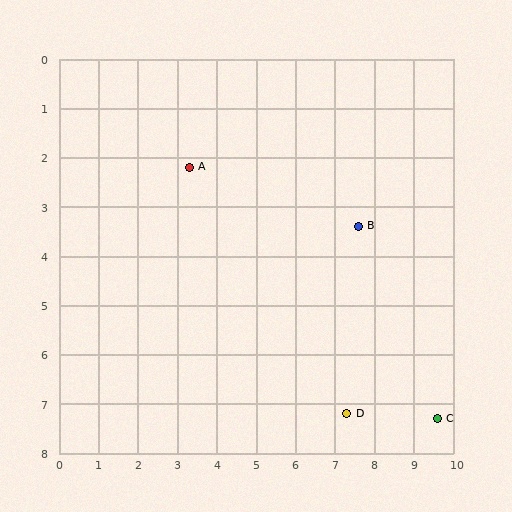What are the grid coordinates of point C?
Point C is at approximately (9.6, 7.3).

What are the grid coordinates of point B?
Point B is at approximately (7.6, 3.4).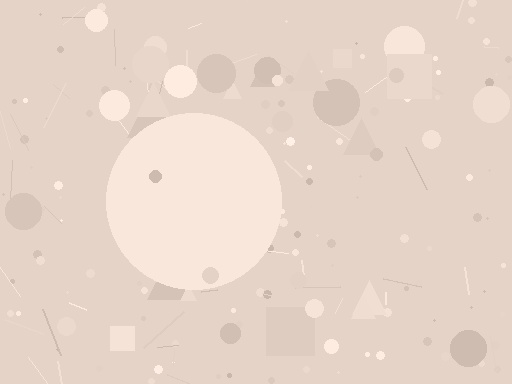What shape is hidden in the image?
A circle is hidden in the image.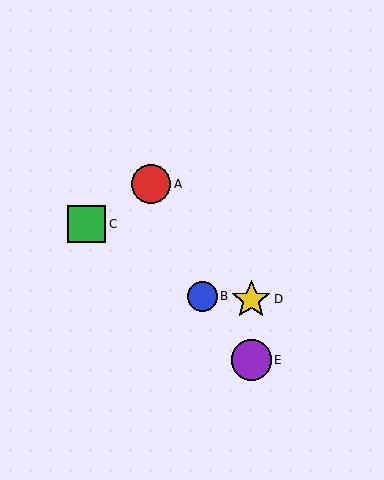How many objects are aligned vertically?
2 objects (D, E) are aligned vertically.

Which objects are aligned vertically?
Objects D, E are aligned vertically.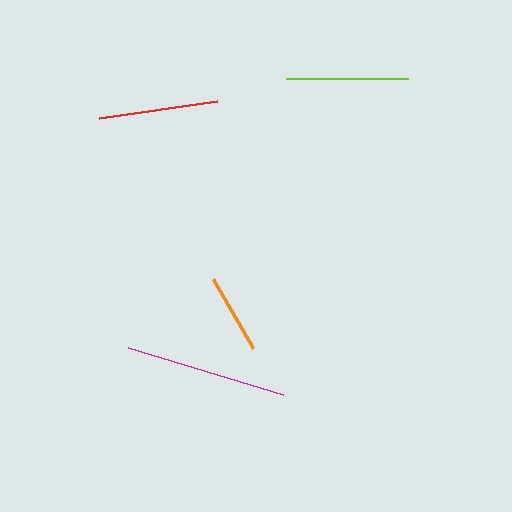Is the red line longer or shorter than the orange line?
The red line is longer than the orange line.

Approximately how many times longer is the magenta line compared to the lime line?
The magenta line is approximately 1.3 times the length of the lime line.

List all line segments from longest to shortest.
From longest to shortest: magenta, lime, red, orange.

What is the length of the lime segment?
The lime segment is approximately 123 pixels long.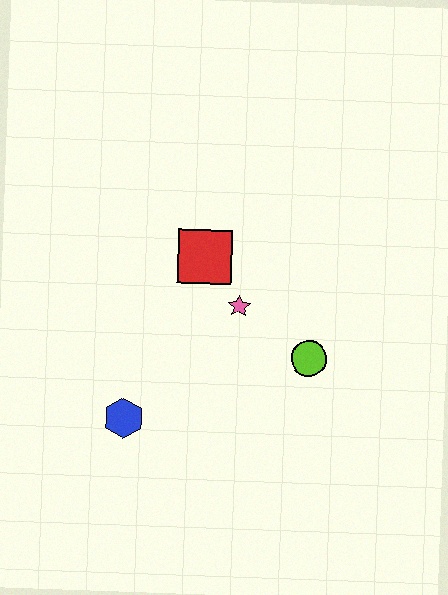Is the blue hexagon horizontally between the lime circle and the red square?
No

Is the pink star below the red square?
Yes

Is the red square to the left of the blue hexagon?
No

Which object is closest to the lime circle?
The pink star is closest to the lime circle.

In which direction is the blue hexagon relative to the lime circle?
The blue hexagon is to the left of the lime circle.